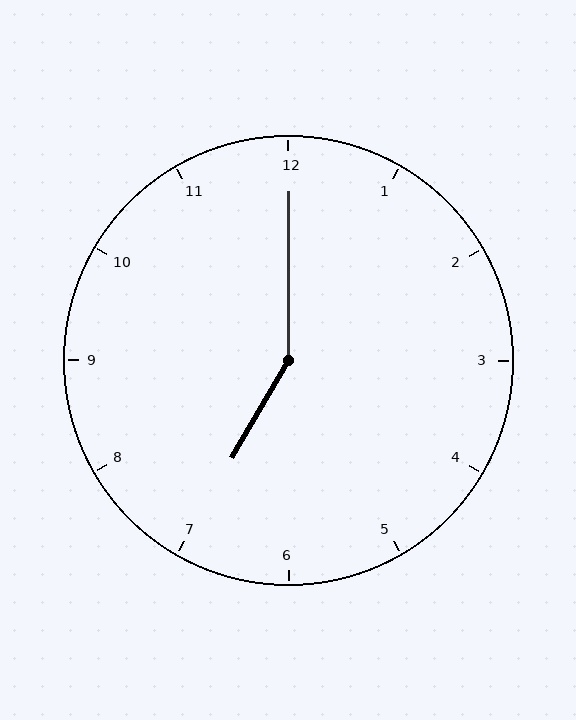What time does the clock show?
7:00.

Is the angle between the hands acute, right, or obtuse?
It is obtuse.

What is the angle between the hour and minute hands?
Approximately 150 degrees.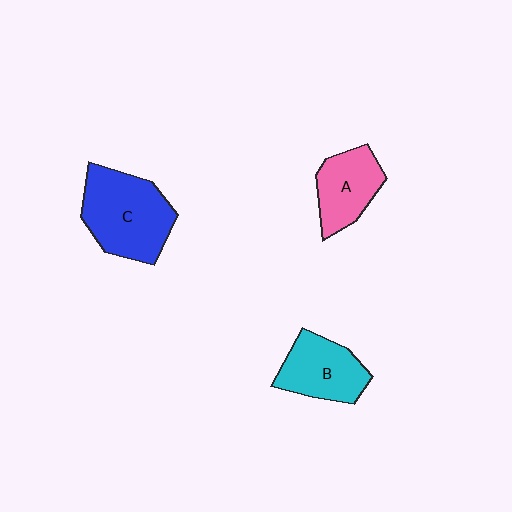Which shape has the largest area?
Shape C (blue).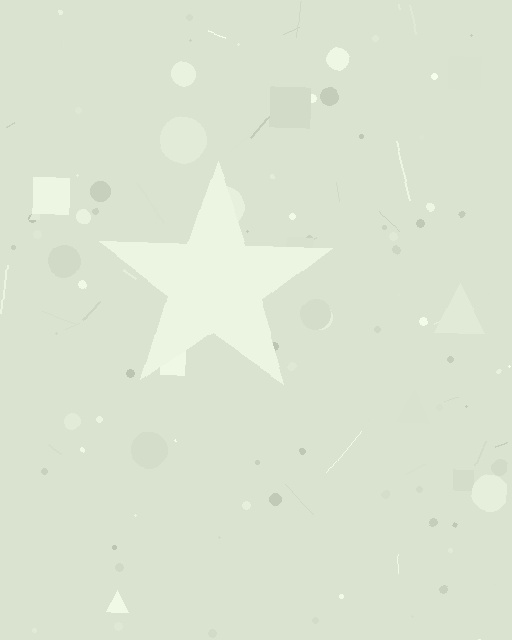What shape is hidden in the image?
A star is hidden in the image.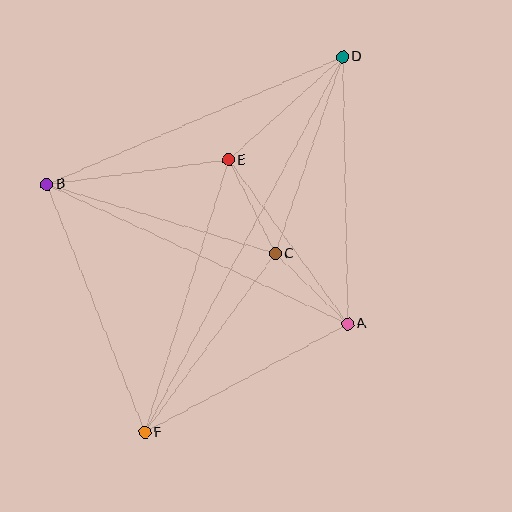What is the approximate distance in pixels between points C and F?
The distance between C and F is approximately 221 pixels.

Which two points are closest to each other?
Points A and C are closest to each other.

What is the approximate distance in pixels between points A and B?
The distance between A and B is approximately 331 pixels.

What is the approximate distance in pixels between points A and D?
The distance between A and D is approximately 267 pixels.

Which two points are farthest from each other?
Points D and F are farthest from each other.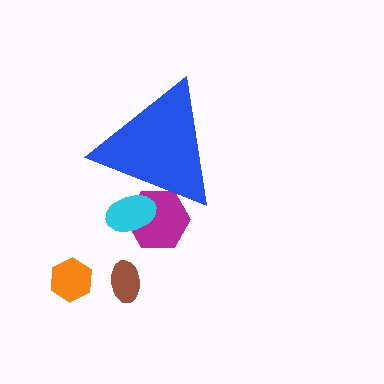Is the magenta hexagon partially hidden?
Yes, the magenta hexagon is partially hidden behind the blue triangle.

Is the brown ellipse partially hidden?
No, the brown ellipse is fully visible.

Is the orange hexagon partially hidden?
No, the orange hexagon is fully visible.